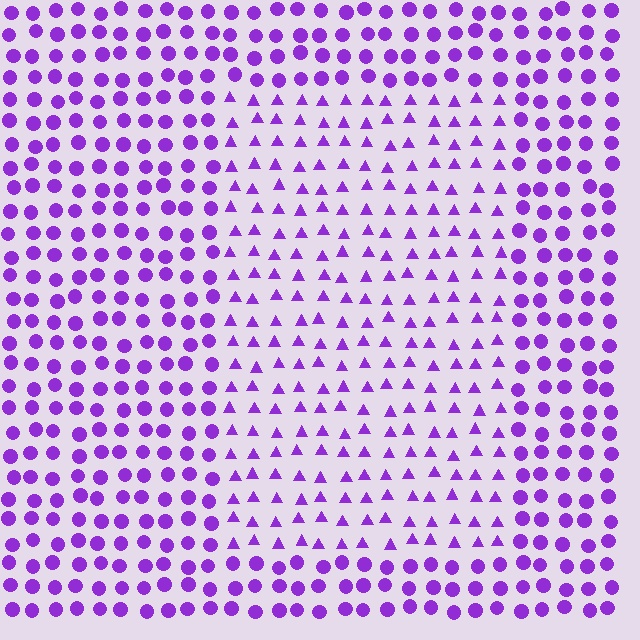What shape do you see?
I see a rectangle.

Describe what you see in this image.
The image is filled with small purple elements arranged in a uniform grid. A rectangle-shaped region contains triangles, while the surrounding area contains circles. The boundary is defined purely by the change in element shape.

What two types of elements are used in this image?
The image uses triangles inside the rectangle region and circles outside it.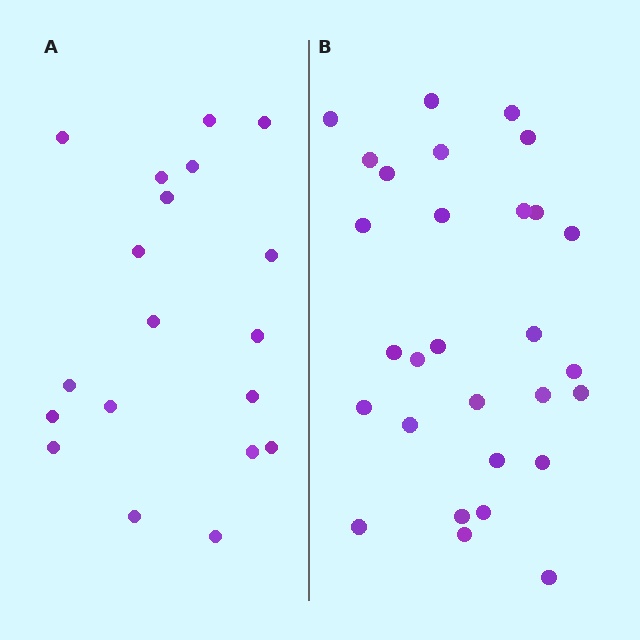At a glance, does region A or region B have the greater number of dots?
Region B (the right region) has more dots.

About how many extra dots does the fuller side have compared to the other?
Region B has roughly 10 or so more dots than region A.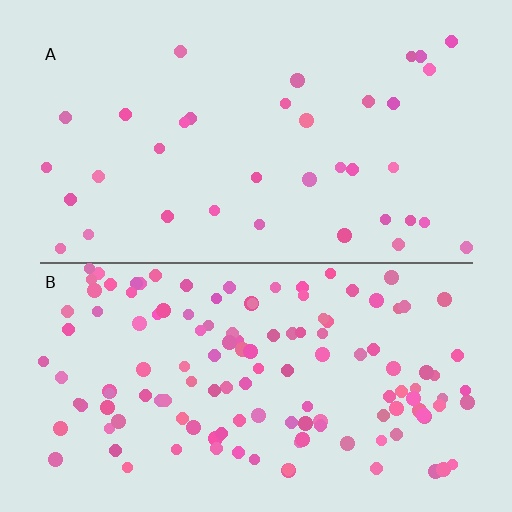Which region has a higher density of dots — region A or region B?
B (the bottom).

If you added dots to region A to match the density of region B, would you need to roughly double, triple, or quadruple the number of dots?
Approximately quadruple.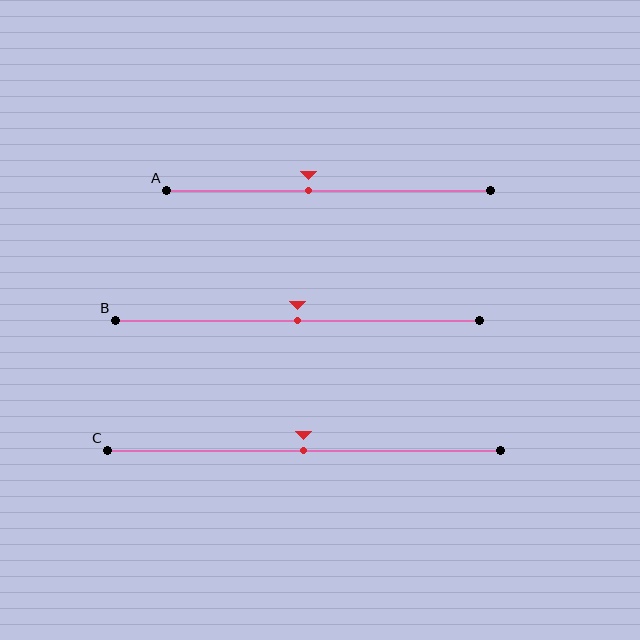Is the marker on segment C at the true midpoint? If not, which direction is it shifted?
Yes, the marker on segment C is at the true midpoint.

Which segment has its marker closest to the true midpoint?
Segment B has its marker closest to the true midpoint.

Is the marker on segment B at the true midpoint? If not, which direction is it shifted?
Yes, the marker on segment B is at the true midpoint.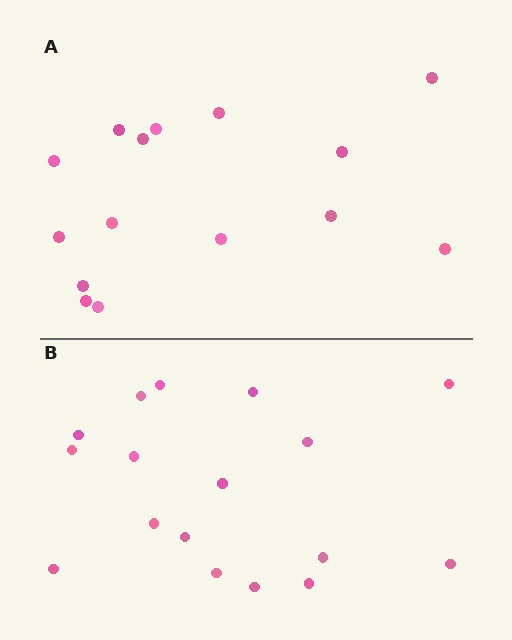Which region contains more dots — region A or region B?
Region B (the bottom region) has more dots.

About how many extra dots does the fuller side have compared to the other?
Region B has just a few more — roughly 2 or 3 more dots than region A.